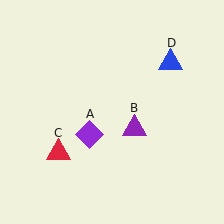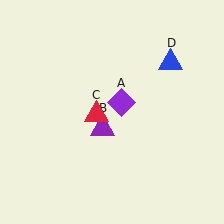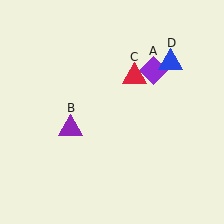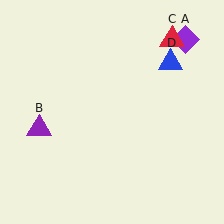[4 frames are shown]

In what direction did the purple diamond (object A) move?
The purple diamond (object A) moved up and to the right.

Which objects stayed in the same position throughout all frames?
Blue triangle (object D) remained stationary.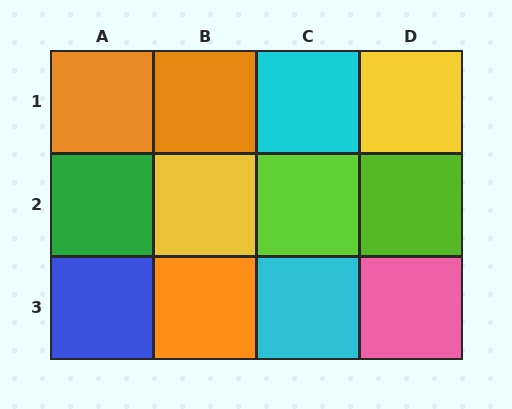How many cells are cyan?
2 cells are cyan.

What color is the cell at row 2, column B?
Yellow.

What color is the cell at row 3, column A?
Blue.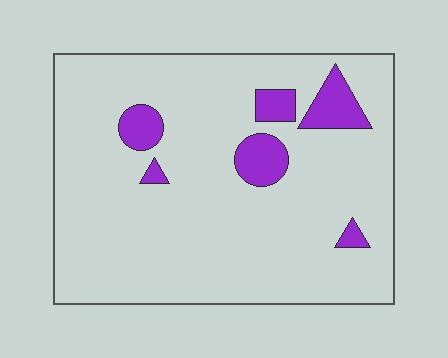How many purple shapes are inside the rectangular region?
6.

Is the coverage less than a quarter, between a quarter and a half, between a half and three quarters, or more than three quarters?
Less than a quarter.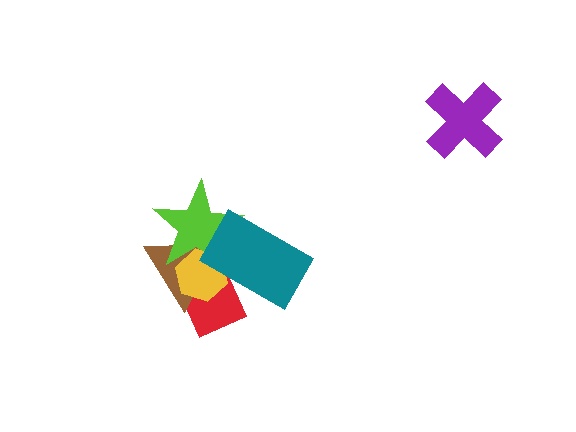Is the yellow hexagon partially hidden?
Yes, it is partially covered by another shape.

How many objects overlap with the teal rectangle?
4 objects overlap with the teal rectangle.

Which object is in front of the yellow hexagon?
The teal rectangle is in front of the yellow hexagon.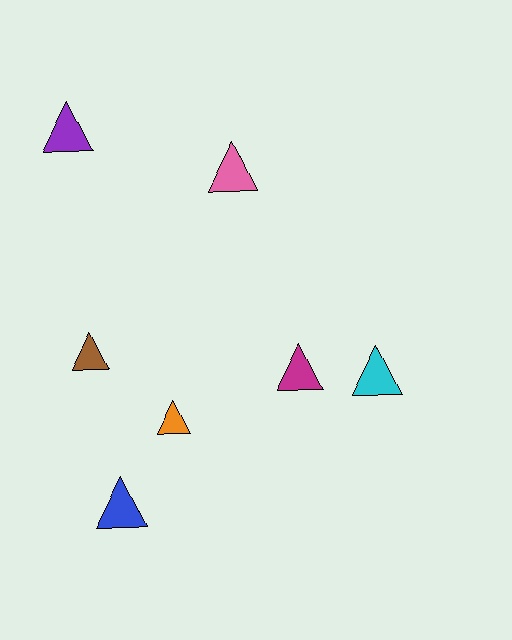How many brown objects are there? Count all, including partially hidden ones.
There is 1 brown object.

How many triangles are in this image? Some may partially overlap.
There are 7 triangles.